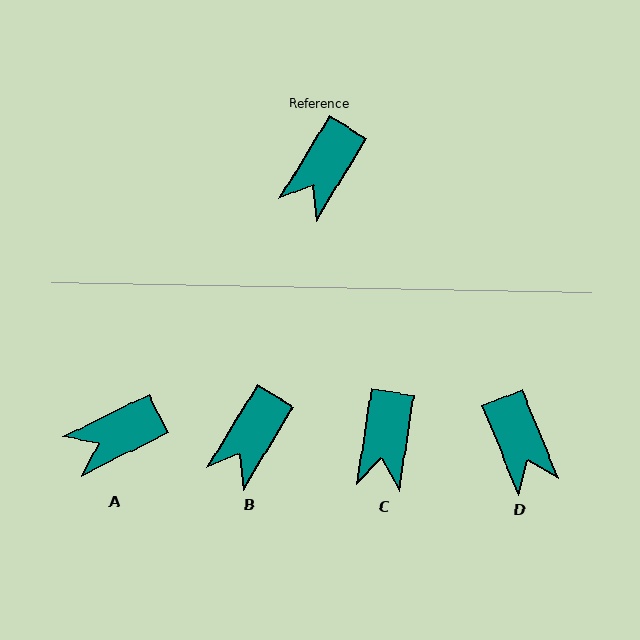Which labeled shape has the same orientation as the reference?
B.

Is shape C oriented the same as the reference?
No, it is off by about 22 degrees.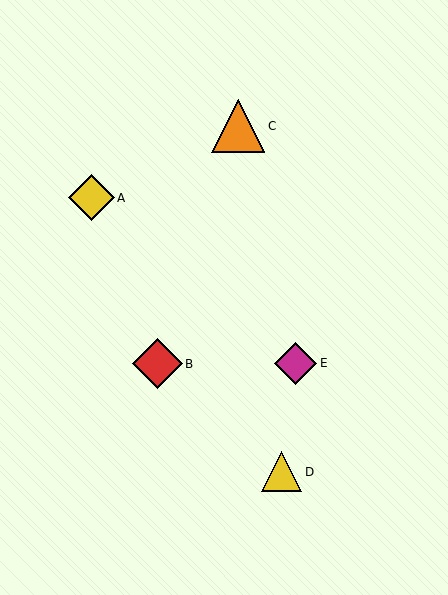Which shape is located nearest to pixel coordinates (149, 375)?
The red diamond (labeled B) at (157, 364) is nearest to that location.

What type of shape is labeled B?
Shape B is a red diamond.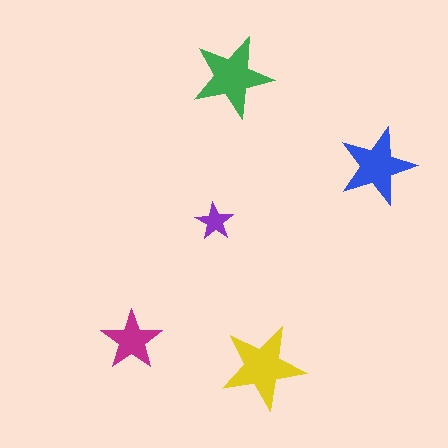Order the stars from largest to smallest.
the yellow one, the green one, the blue one, the magenta one, the purple one.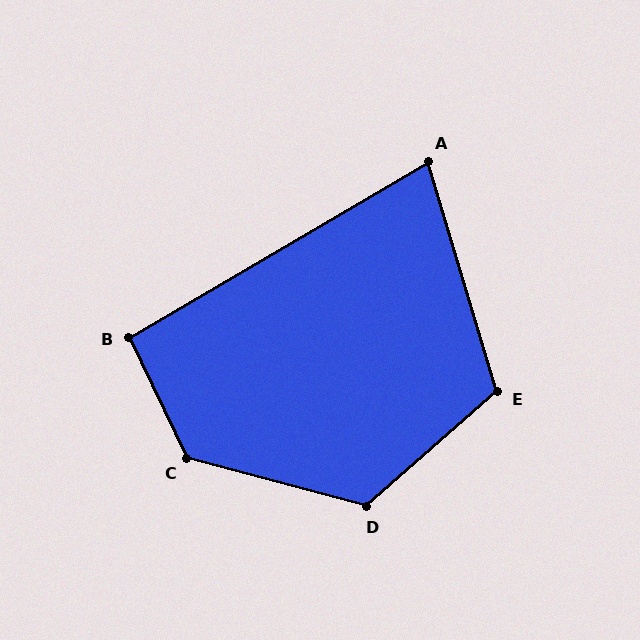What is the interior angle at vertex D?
Approximately 124 degrees (obtuse).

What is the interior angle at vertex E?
Approximately 114 degrees (obtuse).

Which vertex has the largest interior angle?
C, at approximately 131 degrees.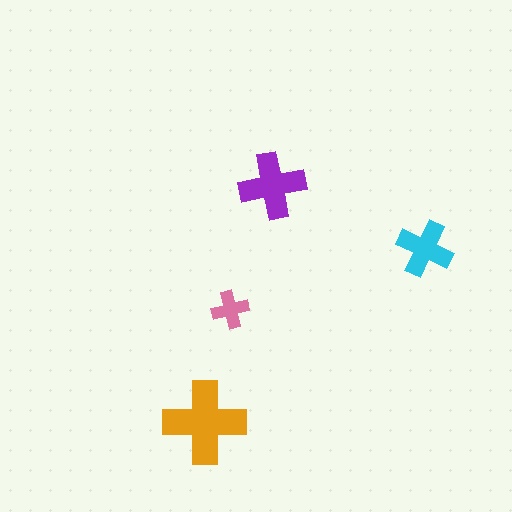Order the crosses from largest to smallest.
the orange one, the purple one, the cyan one, the pink one.